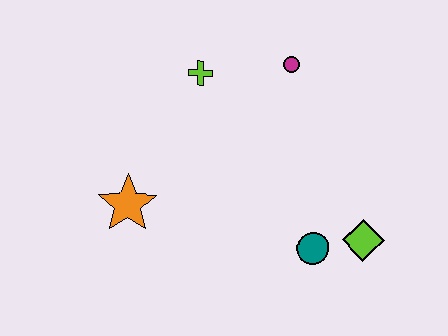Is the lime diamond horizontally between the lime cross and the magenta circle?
No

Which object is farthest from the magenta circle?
The orange star is farthest from the magenta circle.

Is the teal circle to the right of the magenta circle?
Yes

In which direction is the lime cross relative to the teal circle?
The lime cross is above the teal circle.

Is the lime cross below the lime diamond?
No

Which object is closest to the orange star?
The lime cross is closest to the orange star.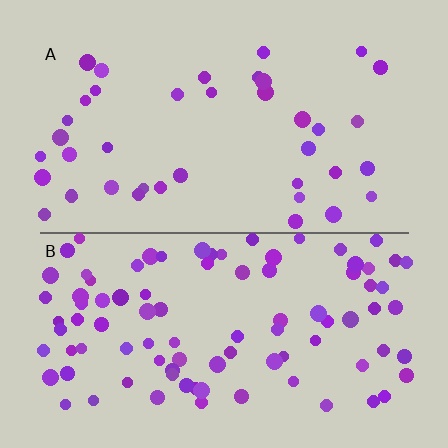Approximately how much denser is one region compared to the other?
Approximately 2.3× — region B over region A.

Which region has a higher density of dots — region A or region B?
B (the bottom).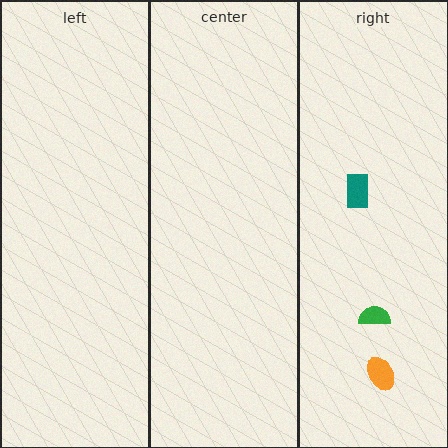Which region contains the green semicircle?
The right region.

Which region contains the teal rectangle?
The right region.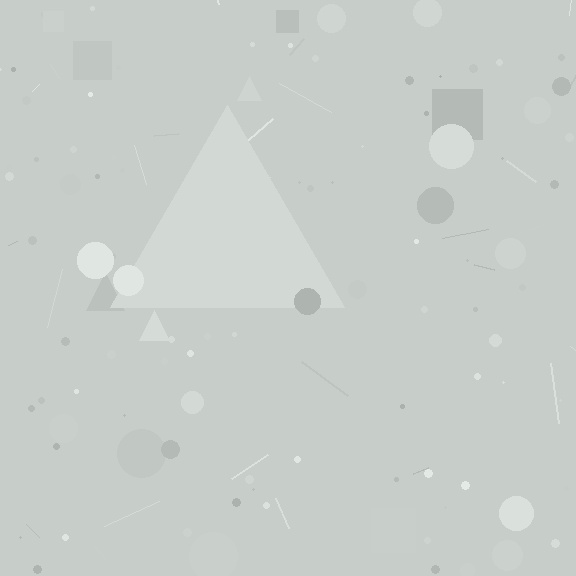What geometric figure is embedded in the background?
A triangle is embedded in the background.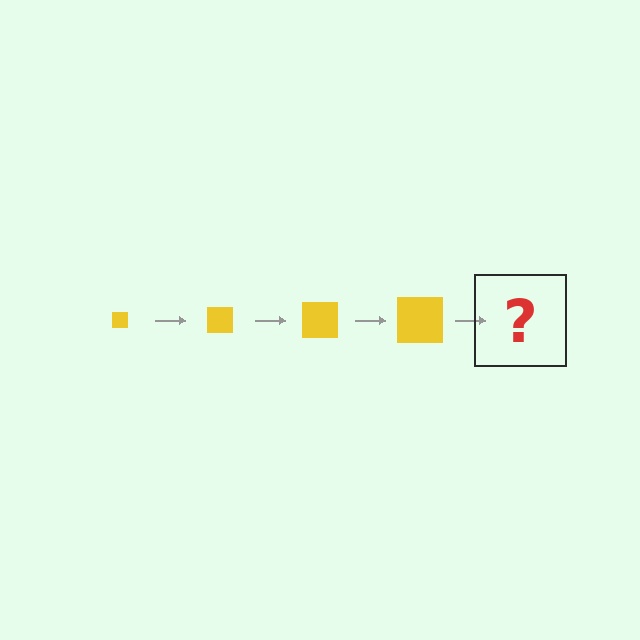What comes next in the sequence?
The next element should be a yellow square, larger than the previous one.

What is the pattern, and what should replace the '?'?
The pattern is that the square gets progressively larger each step. The '?' should be a yellow square, larger than the previous one.